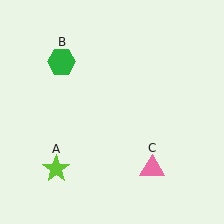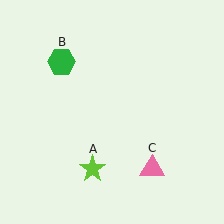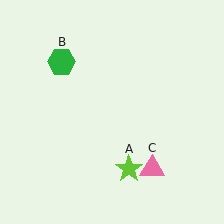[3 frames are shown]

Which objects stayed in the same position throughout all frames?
Green hexagon (object B) and pink triangle (object C) remained stationary.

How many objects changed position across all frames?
1 object changed position: lime star (object A).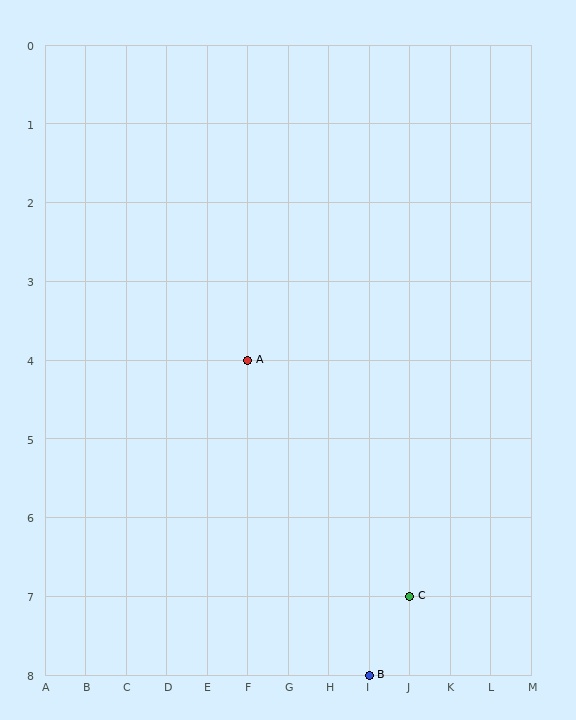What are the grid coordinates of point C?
Point C is at grid coordinates (J, 7).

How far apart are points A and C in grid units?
Points A and C are 4 columns and 3 rows apart (about 5.0 grid units diagonally).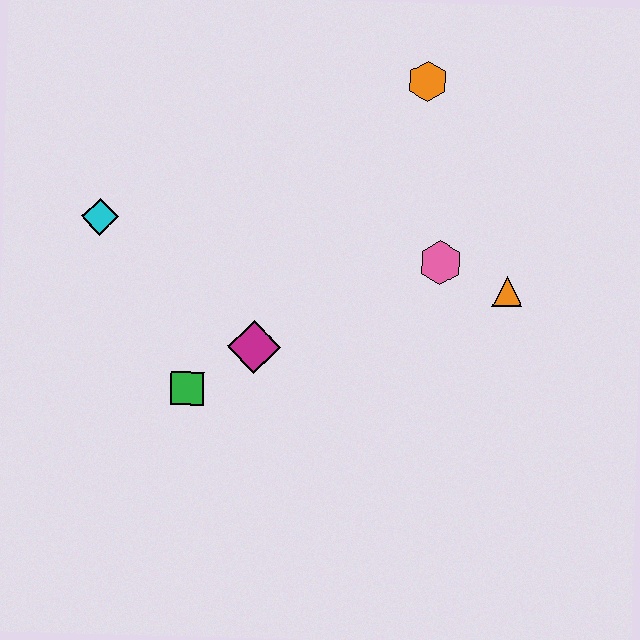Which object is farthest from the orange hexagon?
The green square is farthest from the orange hexagon.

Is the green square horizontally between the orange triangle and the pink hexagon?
No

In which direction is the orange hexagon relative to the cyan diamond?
The orange hexagon is to the right of the cyan diamond.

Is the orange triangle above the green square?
Yes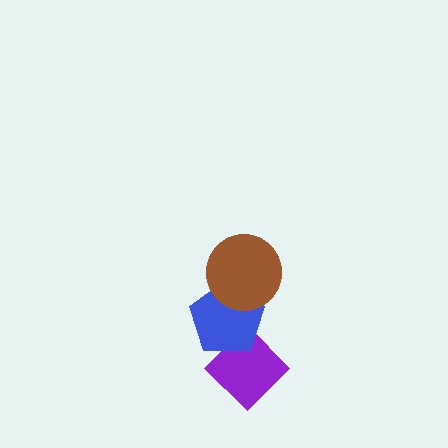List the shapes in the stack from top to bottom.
From top to bottom: the brown circle, the blue pentagon, the purple diamond.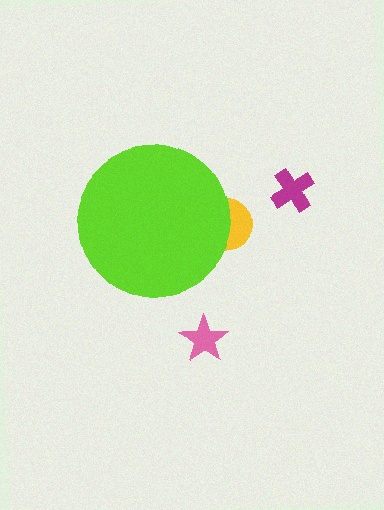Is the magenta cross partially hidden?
No, the magenta cross is fully visible.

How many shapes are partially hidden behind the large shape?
1 shape is partially hidden.